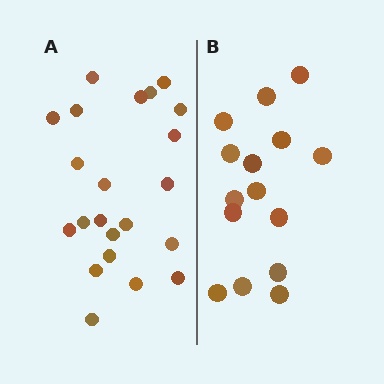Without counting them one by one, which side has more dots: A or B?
Region A (the left region) has more dots.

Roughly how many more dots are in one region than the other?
Region A has roughly 8 or so more dots than region B.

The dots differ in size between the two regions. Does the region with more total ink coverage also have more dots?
No. Region B has more total ink coverage because its dots are larger, but region A actually contains more individual dots. Total area can be misleading — the number of items is what matters here.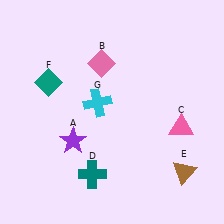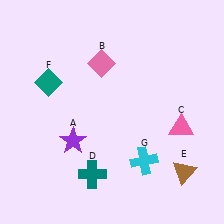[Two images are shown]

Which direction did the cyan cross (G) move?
The cyan cross (G) moved down.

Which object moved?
The cyan cross (G) moved down.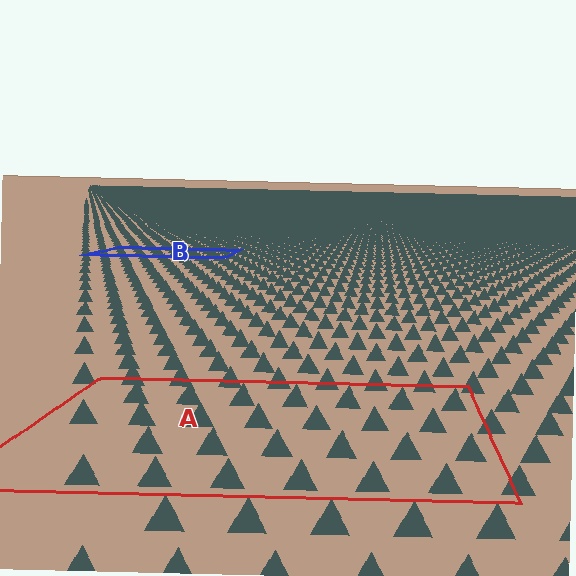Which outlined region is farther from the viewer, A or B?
Region B is farther from the viewer — the texture elements inside it appear smaller and more densely packed.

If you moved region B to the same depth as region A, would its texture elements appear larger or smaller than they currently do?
They would appear larger. At a closer depth, the same texture elements are projected at a bigger on-screen size.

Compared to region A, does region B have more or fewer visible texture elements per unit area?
Region B has more texture elements per unit area — they are packed more densely because it is farther away.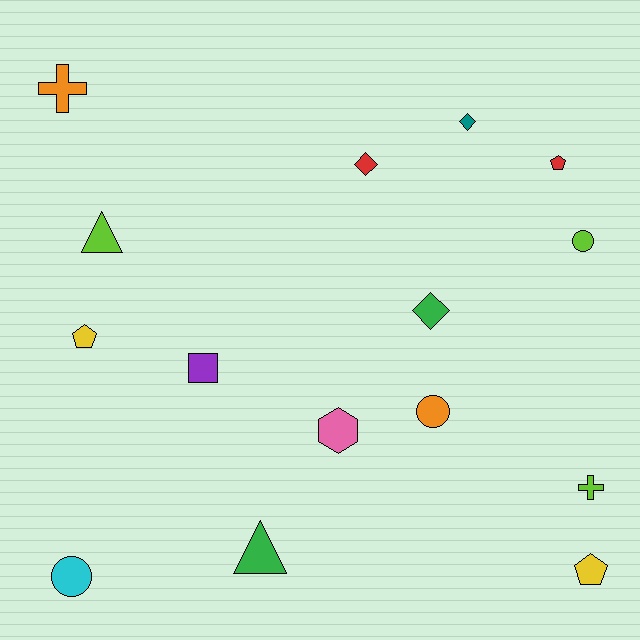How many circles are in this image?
There are 3 circles.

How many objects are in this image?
There are 15 objects.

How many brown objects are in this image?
There are no brown objects.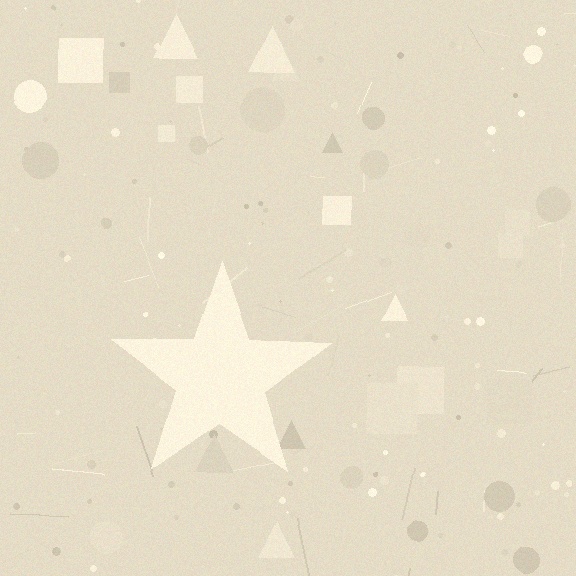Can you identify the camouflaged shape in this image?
The camouflaged shape is a star.